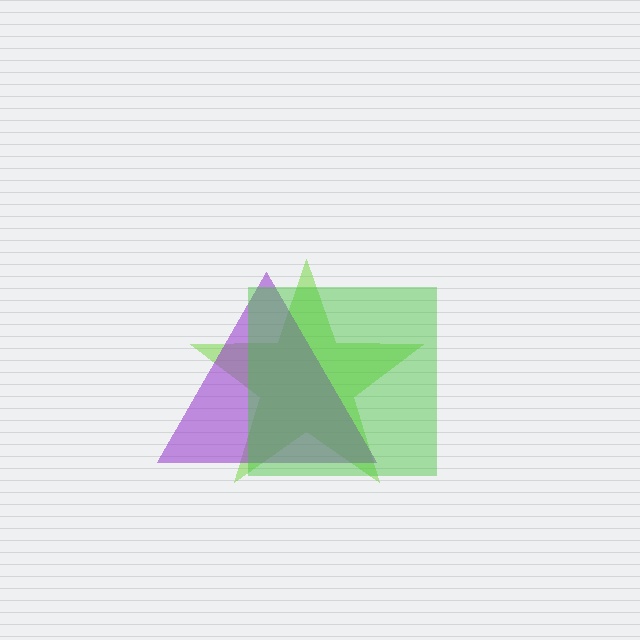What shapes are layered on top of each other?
The layered shapes are: a lime star, a purple triangle, a green square.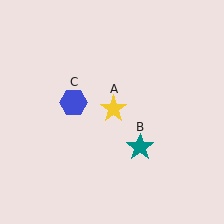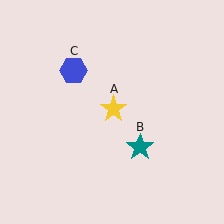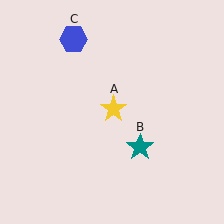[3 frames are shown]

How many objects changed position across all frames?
1 object changed position: blue hexagon (object C).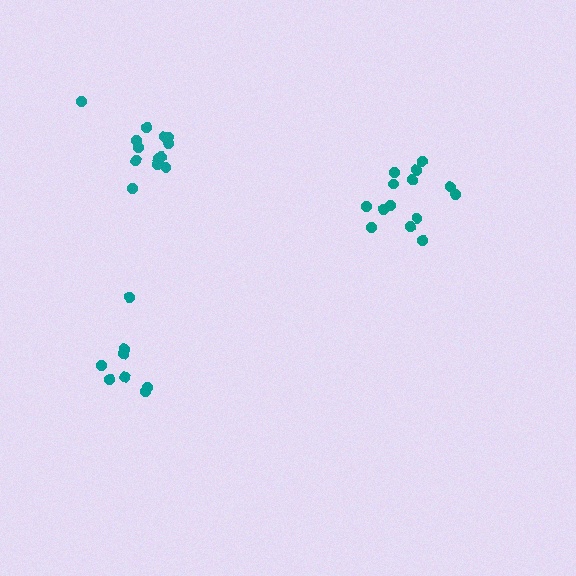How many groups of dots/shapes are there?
There are 3 groups.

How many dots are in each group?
Group 1: 8 dots, Group 2: 14 dots, Group 3: 13 dots (35 total).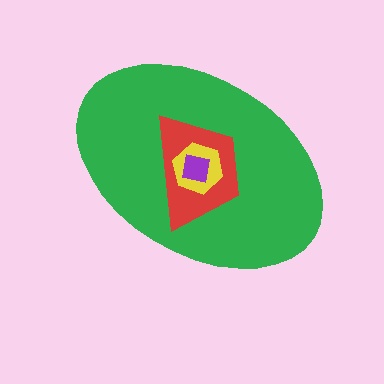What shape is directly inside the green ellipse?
The red trapezoid.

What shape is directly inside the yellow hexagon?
The purple square.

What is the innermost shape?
The purple square.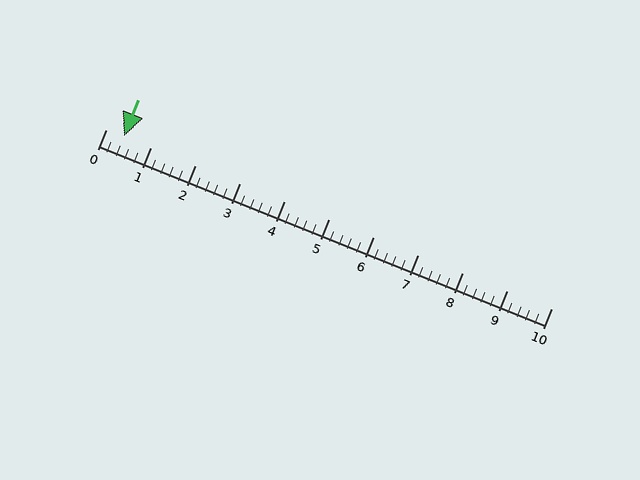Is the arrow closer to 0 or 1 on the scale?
The arrow is closer to 0.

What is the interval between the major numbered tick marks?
The major tick marks are spaced 1 units apart.